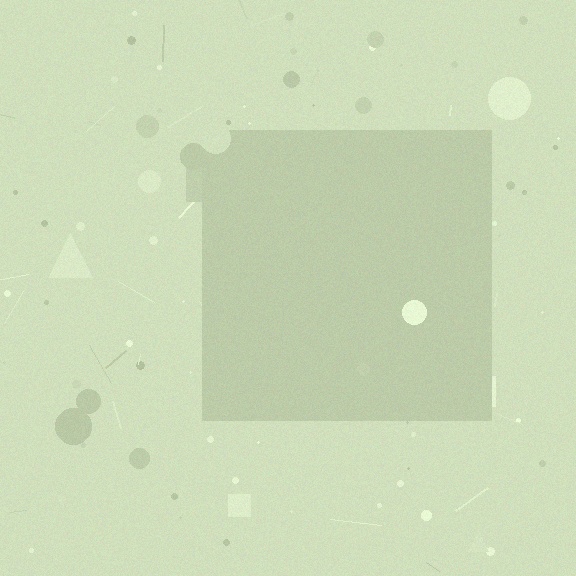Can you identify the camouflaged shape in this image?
The camouflaged shape is a square.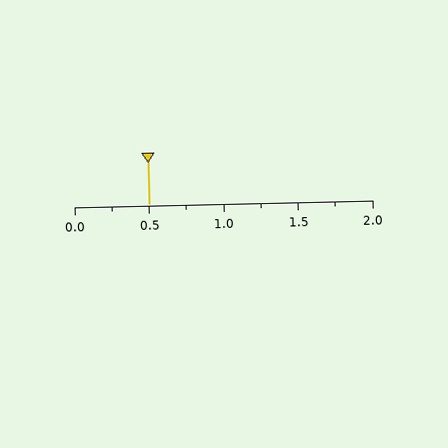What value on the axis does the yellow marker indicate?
The marker indicates approximately 0.5.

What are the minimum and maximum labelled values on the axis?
The axis runs from 0.0 to 2.0.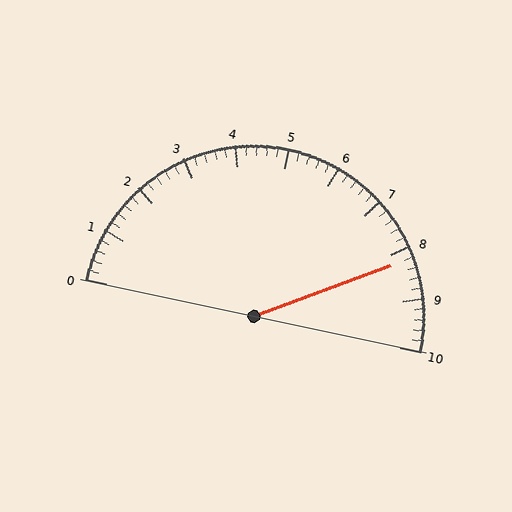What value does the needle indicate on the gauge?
The needle indicates approximately 8.2.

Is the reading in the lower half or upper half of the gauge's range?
The reading is in the upper half of the range (0 to 10).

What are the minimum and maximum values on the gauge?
The gauge ranges from 0 to 10.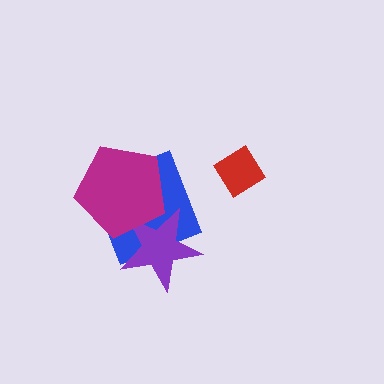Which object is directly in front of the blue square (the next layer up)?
The purple star is directly in front of the blue square.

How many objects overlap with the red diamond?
0 objects overlap with the red diamond.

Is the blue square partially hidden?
Yes, it is partially covered by another shape.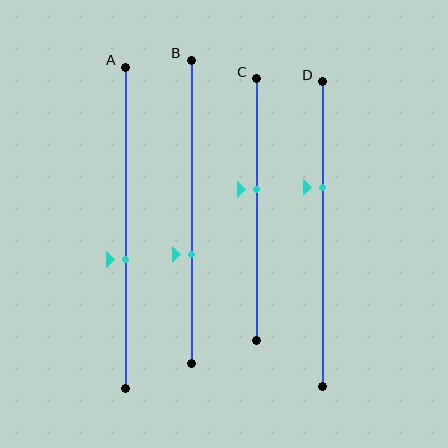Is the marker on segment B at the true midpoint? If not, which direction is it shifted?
No, the marker on segment B is shifted downward by about 14% of the segment length.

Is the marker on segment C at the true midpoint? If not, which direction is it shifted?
No, the marker on segment C is shifted upward by about 8% of the segment length.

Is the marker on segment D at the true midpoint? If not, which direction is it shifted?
No, the marker on segment D is shifted upward by about 15% of the segment length.